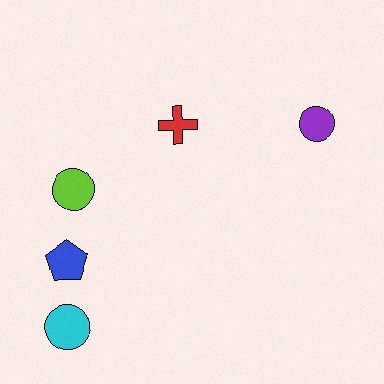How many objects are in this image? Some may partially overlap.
There are 5 objects.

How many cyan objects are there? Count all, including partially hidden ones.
There is 1 cyan object.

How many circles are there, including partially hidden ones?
There are 3 circles.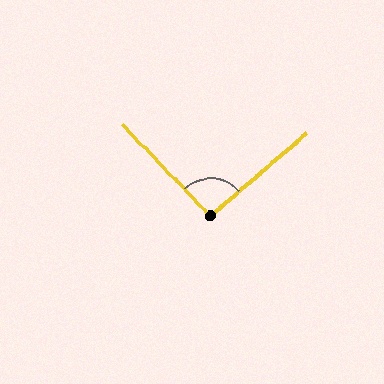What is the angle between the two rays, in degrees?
Approximately 93 degrees.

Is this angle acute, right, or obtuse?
It is approximately a right angle.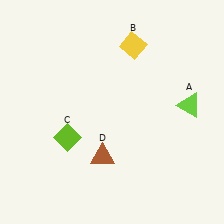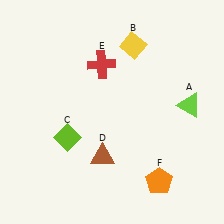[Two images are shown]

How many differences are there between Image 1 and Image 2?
There are 2 differences between the two images.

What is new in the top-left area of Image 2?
A red cross (E) was added in the top-left area of Image 2.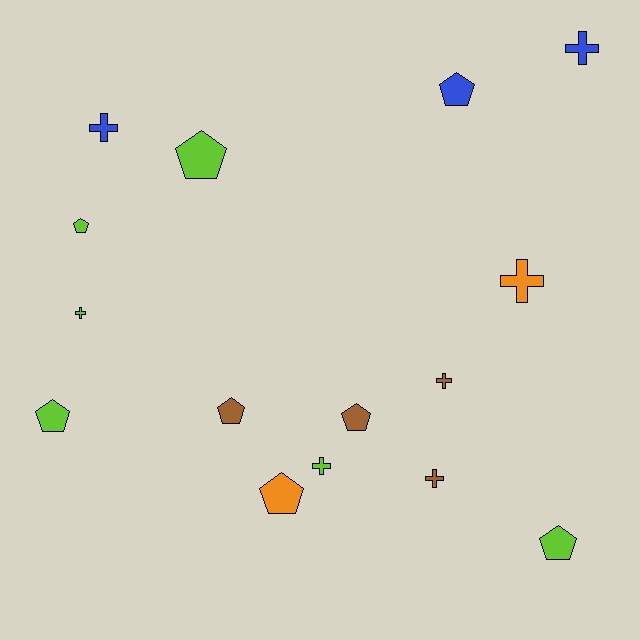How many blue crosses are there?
There are 2 blue crosses.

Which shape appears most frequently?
Pentagon, with 8 objects.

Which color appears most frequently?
Lime, with 6 objects.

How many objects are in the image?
There are 15 objects.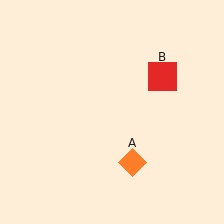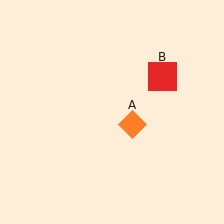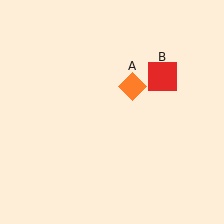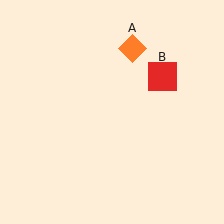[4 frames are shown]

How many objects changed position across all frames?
1 object changed position: orange diamond (object A).